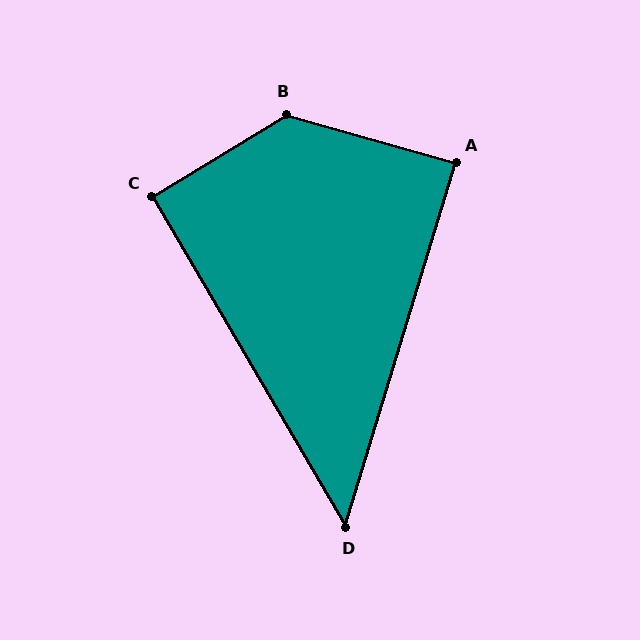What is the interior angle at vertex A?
Approximately 89 degrees (approximately right).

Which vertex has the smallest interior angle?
D, at approximately 47 degrees.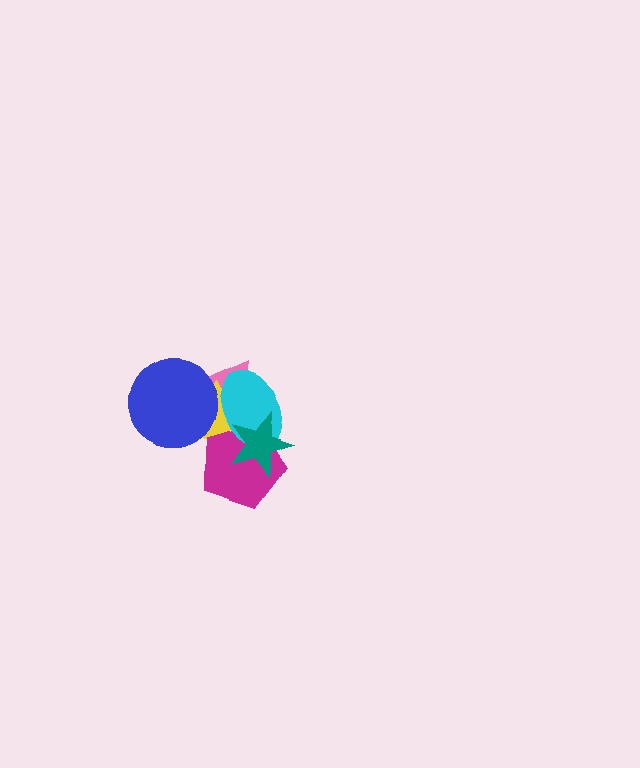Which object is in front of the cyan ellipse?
The teal star is in front of the cyan ellipse.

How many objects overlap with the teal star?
3 objects overlap with the teal star.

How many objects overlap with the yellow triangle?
5 objects overlap with the yellow triangle.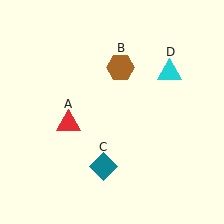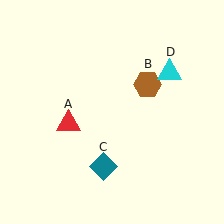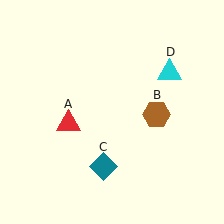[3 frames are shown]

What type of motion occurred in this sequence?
The brown hexagon (object B) rotated clockwise around the center of the scene.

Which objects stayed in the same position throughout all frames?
Red triangle (object A) and teal diamond (object C) and cyan triangle (object D) remained stationary.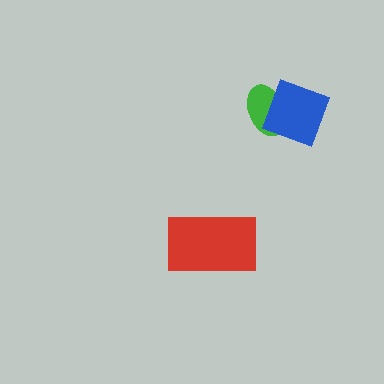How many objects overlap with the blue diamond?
1 object overlaps with the blue diamond.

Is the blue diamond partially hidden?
No, no other shape covers it.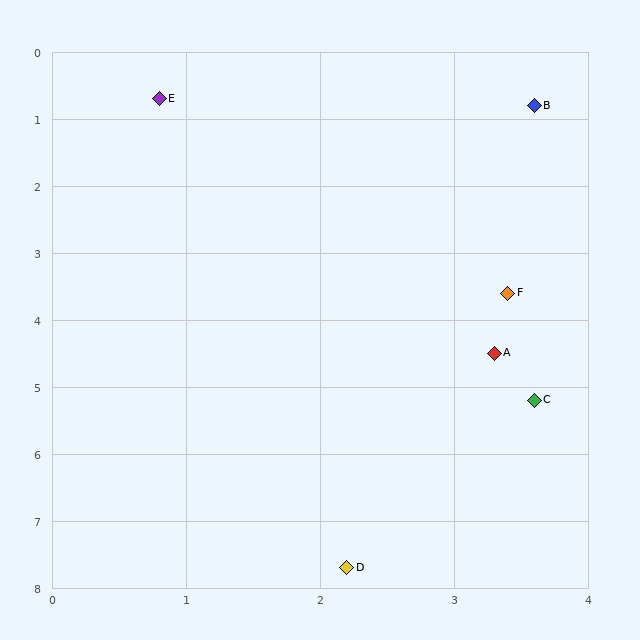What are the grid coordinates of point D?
Point D is at approximately (2.2, 7.7).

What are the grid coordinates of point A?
Point A is at approximately (3.3, 4.5).